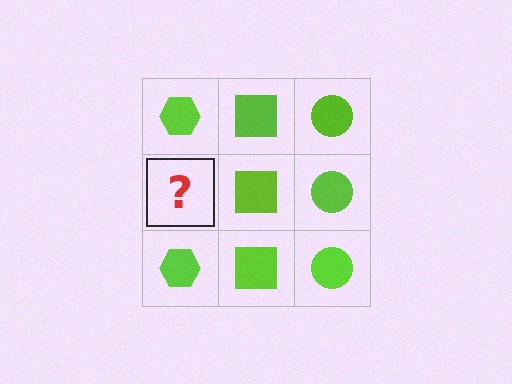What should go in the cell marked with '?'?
The missing cell should contain a lime hexagon.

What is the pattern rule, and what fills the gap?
The rule is that each column has a consistent shape. The gap should be filled with a lime hexagon.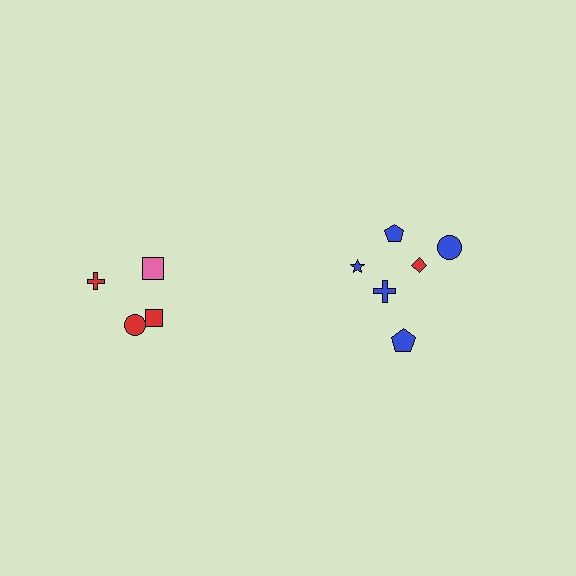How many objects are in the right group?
There are 6 objects.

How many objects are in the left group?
There are 4 objects.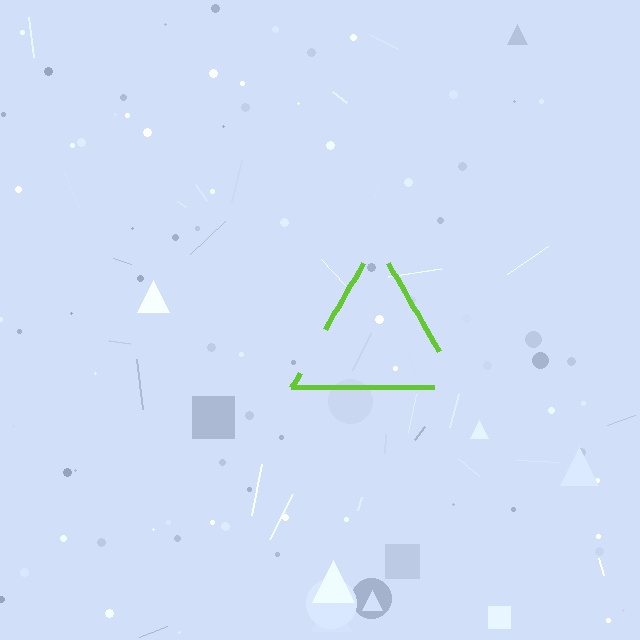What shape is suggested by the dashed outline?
The dashed outline suggests a triangle.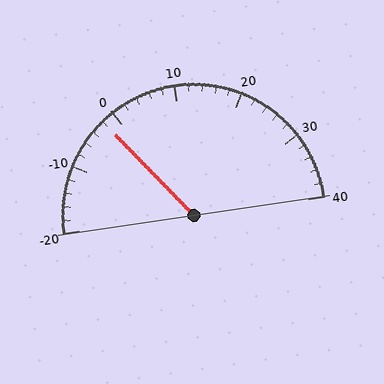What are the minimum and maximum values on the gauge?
The gauge ranges from -20 to 40.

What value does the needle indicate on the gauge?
The needle indicates approximately -2.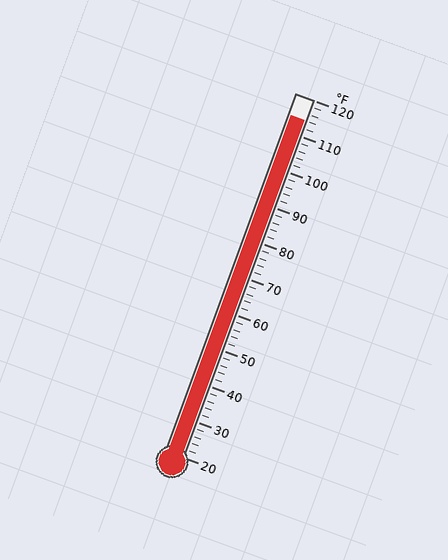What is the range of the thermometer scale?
The thermometer scale ranges from 20°F to 120°F.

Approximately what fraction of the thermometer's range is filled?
The thermometer is filled to approximately 95% of its range.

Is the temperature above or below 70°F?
The temperature is above 70°F.